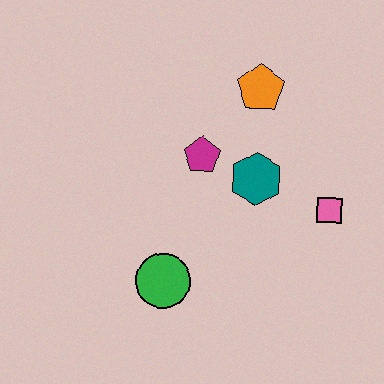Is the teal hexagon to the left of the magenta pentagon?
No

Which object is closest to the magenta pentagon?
The teal hexagon is closest to the magenta pentagon.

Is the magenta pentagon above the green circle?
Yes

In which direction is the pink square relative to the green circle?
The pink square is to the right of the green circle.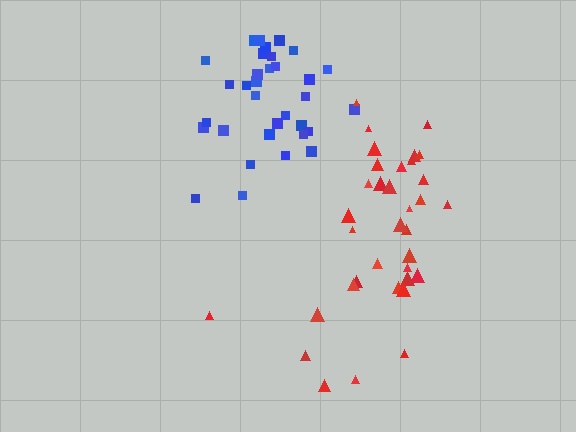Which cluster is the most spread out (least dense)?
Red.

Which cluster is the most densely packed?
Blue.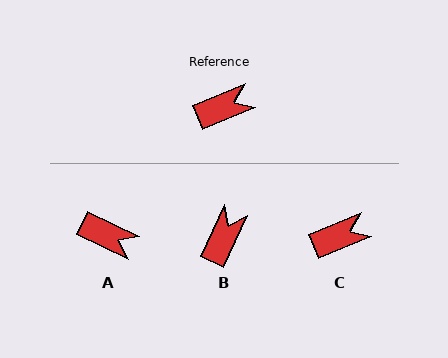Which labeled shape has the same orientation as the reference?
C.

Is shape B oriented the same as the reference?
No, it is off by about 42 degrees.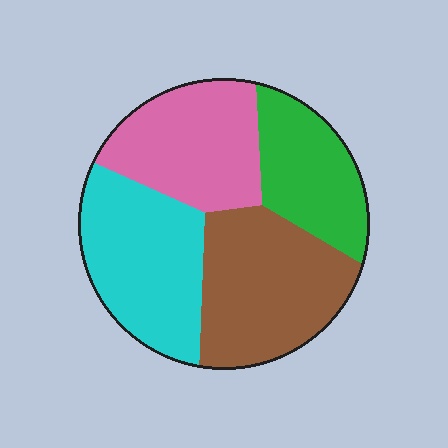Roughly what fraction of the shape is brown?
Brown takes up between a sixth and a third of the shape.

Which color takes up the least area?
Green, at roughly 20%.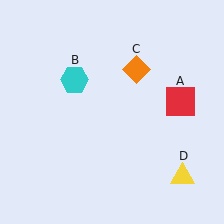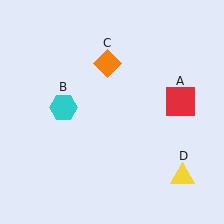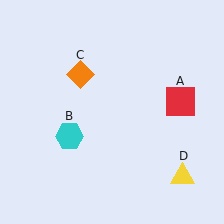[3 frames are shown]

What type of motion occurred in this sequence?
The cyan hexagon (object B), orange diamond (object C) rotated counterclockwise around the center of the scene.